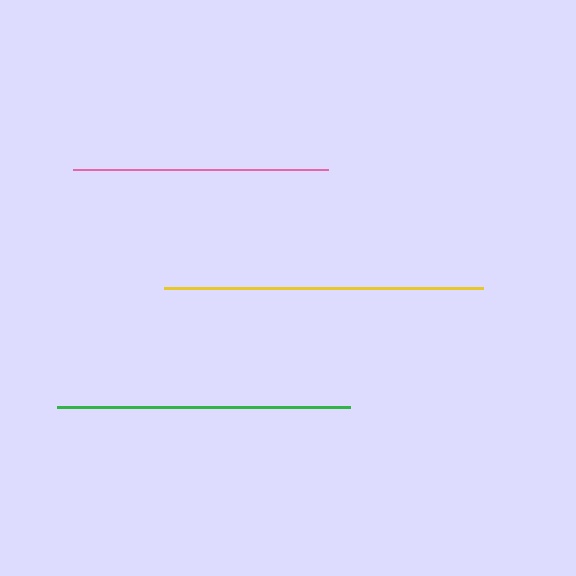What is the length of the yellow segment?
The yellow segment is approximately 319 pixels long.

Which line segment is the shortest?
The pink line is the shortest at approximately 255 pixels.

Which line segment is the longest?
The yellow line is the longest at approximately 319 pixels.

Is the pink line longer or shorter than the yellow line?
The yellow line is longer than the pink line.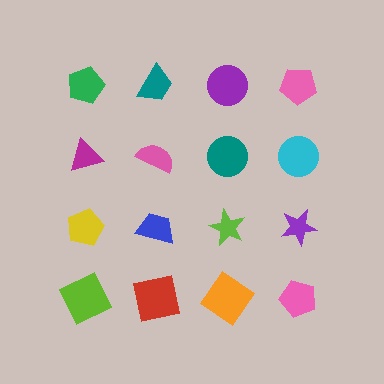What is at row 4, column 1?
A lime square.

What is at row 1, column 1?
A green pentagon.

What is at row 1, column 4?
A pink pentagon.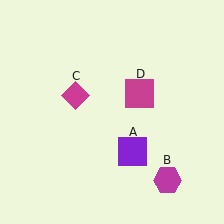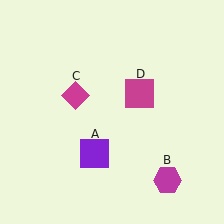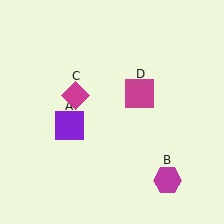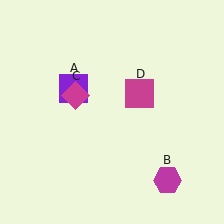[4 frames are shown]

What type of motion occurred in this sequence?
The purple square (object A) rotated clockwise around the center of the scene.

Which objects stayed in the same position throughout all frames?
Magenta hexagon (object B) and magenta diamond (object C) and magenta square (object D) remained stationary.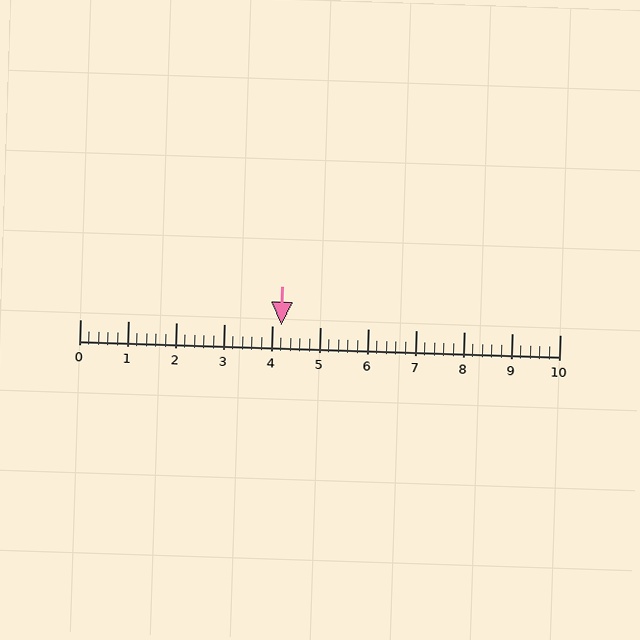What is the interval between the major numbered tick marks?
The major tick marks are spaced 1 units apart.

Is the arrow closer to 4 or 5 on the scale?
The arrow is closer to 4.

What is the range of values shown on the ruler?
The ruler shows values from 0 to 10.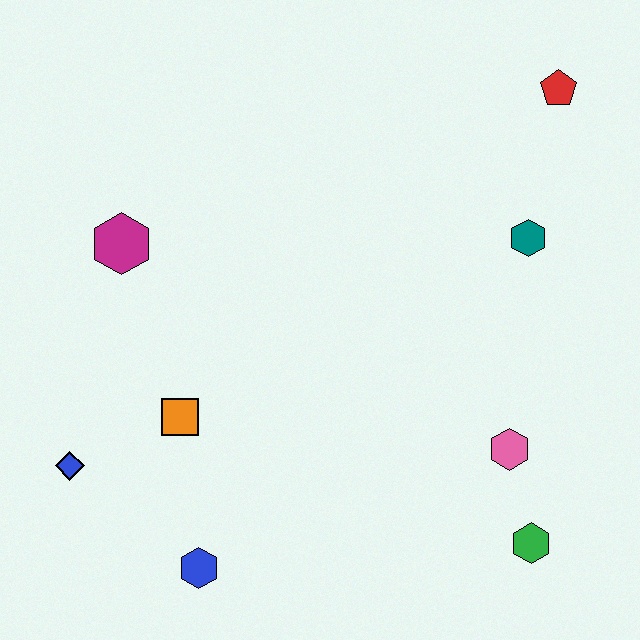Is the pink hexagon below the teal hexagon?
Yes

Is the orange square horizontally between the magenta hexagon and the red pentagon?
Yes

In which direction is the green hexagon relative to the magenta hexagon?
The green hexagon is to the right of the magenta hexagon.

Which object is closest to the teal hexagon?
The red pentagon is closest to the teal hexagon.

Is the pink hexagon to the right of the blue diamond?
Yes